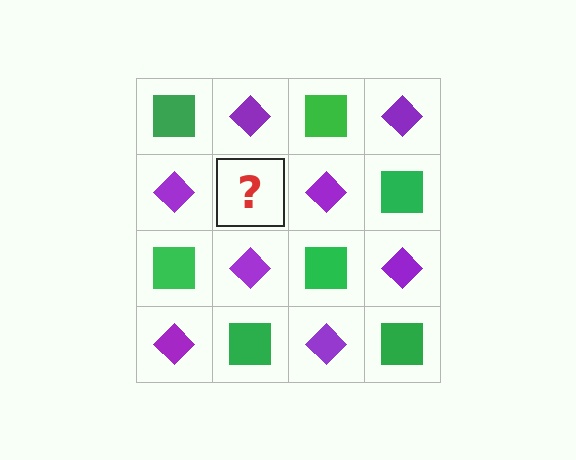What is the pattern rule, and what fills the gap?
The rule is that it alternates green square and purple diamond in a checkerboard pattern. The gap should be filled with a green square.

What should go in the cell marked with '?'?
The missing cell should contain a green square.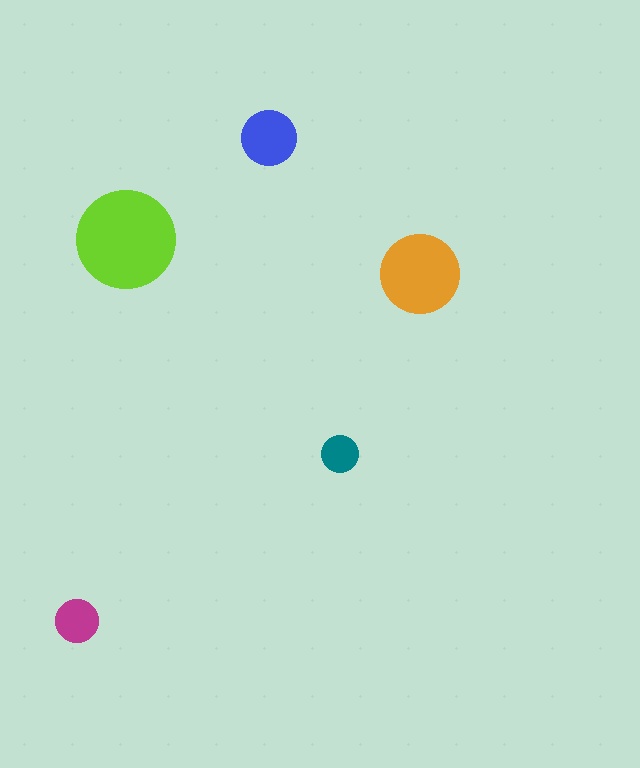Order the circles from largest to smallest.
the lime one, the orange one, the blue one, the magenta one, the teal one.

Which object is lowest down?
The magenta circle is bottommost.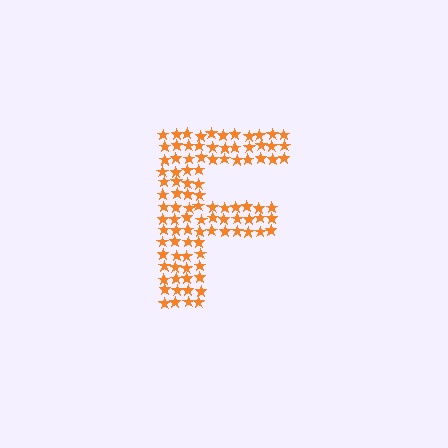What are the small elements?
The small elements are stars.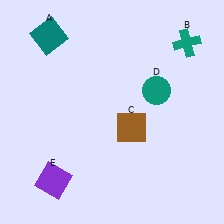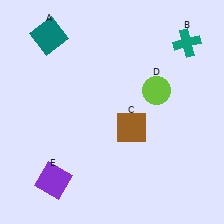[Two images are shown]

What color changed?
The circle (D) changed from teal in Image 1 to lime in Image 2.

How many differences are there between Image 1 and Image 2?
There is 1 difference between the two images.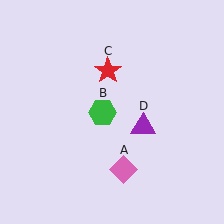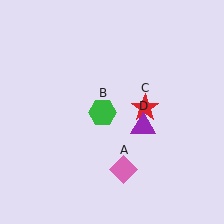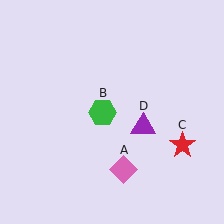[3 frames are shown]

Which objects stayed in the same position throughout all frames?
Pink diamond (object A) and green hexagon (object B) and purple triangle (object D) remained stationary.